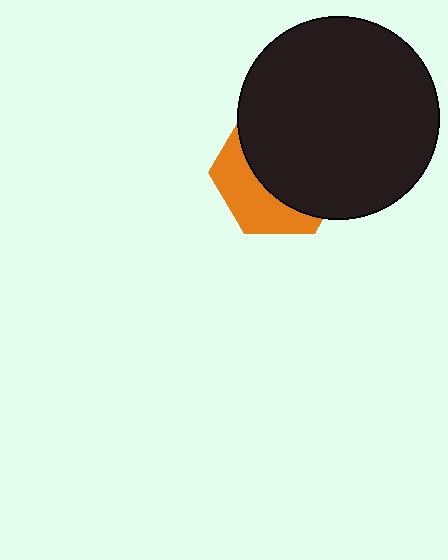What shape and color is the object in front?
The object in front is a black circle.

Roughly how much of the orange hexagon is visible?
A small part of it is visible (roughly 36%).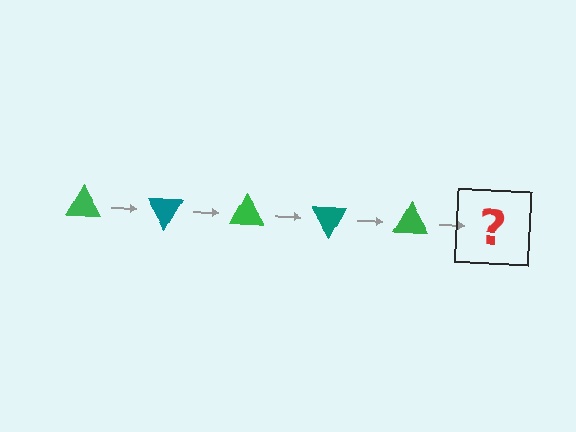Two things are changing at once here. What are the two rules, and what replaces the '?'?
The two rules are that it rotates 60 degrees each step and the color cycles through green and teal. The '?' should be a teal triangle, rotated 300 degrees from the start.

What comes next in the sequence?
The next element should be a teal triangle, rotated 300 degrees from the start.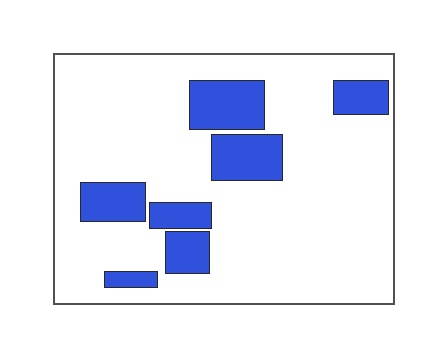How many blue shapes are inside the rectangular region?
7.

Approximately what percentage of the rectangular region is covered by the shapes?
Approximately 20%.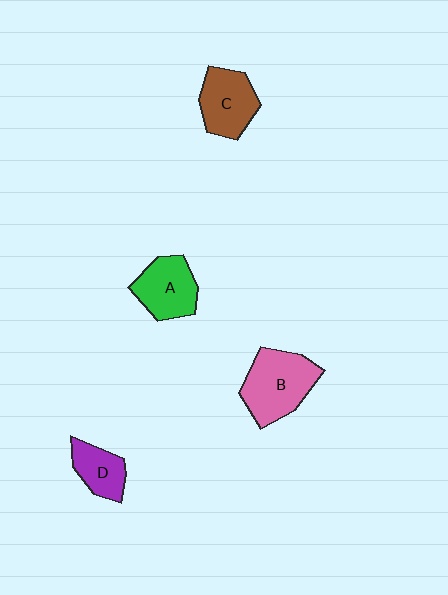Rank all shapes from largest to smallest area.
From largest to smallest: B (pink), C (brown), A (green), D (purple).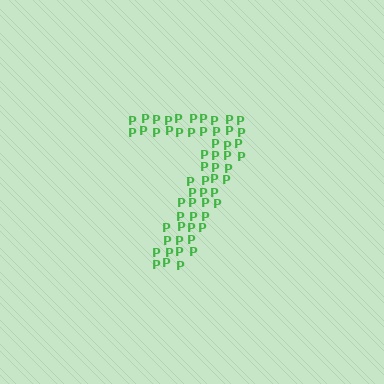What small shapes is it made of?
It is made of small letter P's.